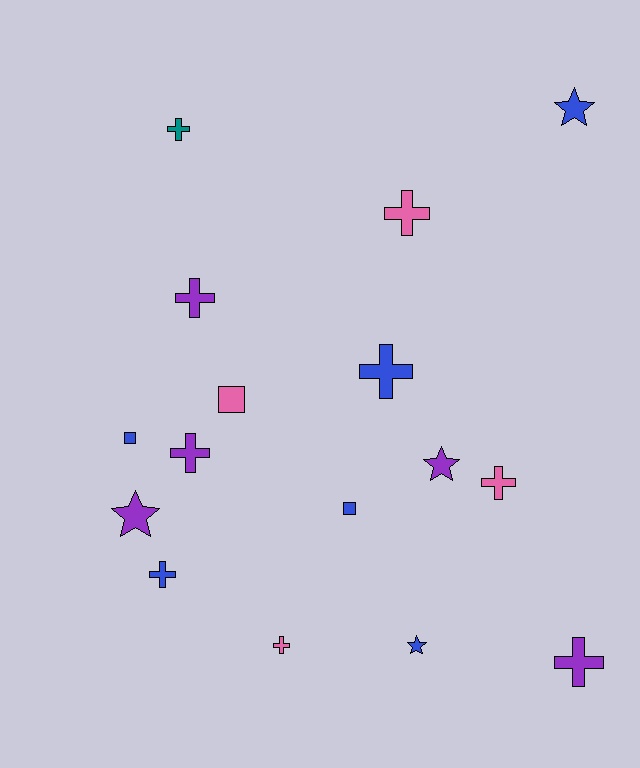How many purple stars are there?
There are 2 purple stars.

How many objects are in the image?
There are 16 objects.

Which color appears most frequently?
Blue, with 6 objects.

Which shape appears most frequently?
Cross, with 9 objects.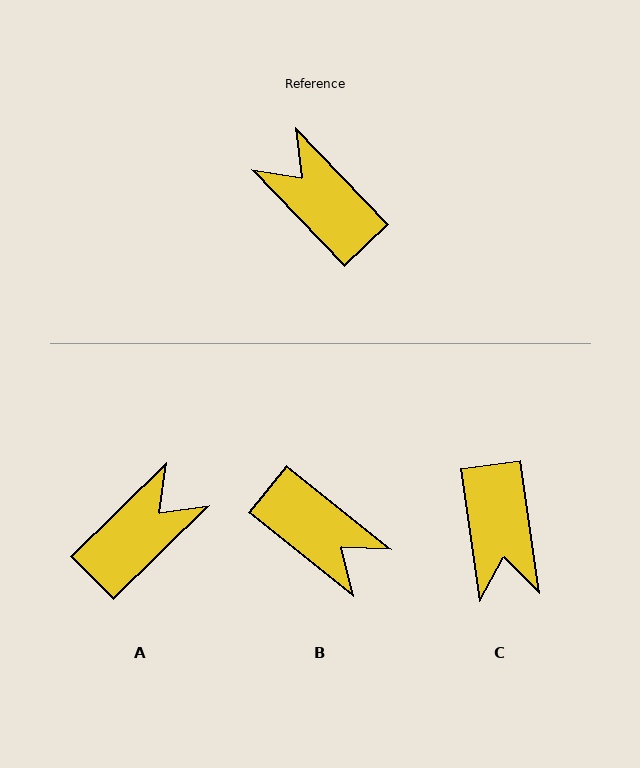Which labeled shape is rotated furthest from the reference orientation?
B, about 172 degrees away.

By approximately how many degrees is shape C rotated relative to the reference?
Approximately 144 degrees counter-clockwise.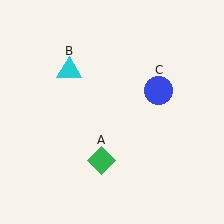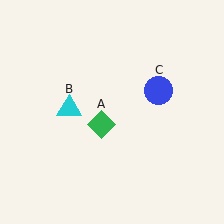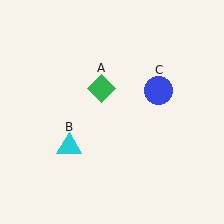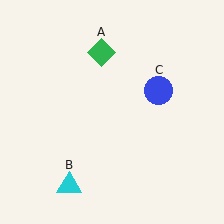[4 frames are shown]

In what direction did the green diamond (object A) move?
The green diamond (object A) moved up.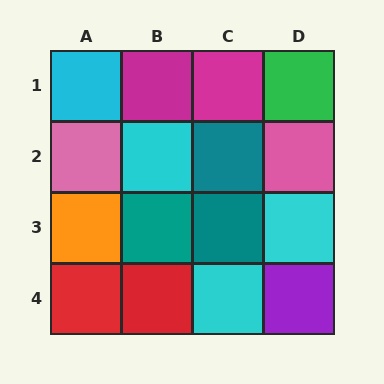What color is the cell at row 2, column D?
Pink.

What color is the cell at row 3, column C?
Teal.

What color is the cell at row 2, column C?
Teal.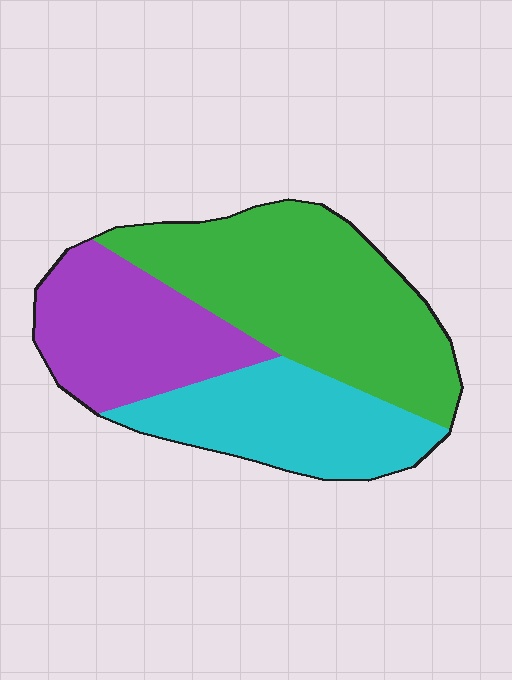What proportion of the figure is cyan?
Cyan takes up about one quarter (1/4) of the figure.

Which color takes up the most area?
Green, at roughly 45%.